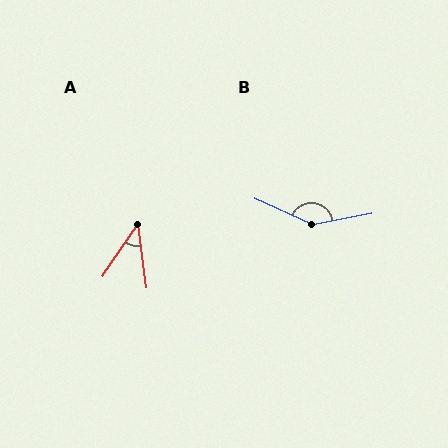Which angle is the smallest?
A, at approximately 41 degrees.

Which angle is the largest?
B, at approximately 145 degrees.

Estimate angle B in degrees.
Approximately 145 degrees.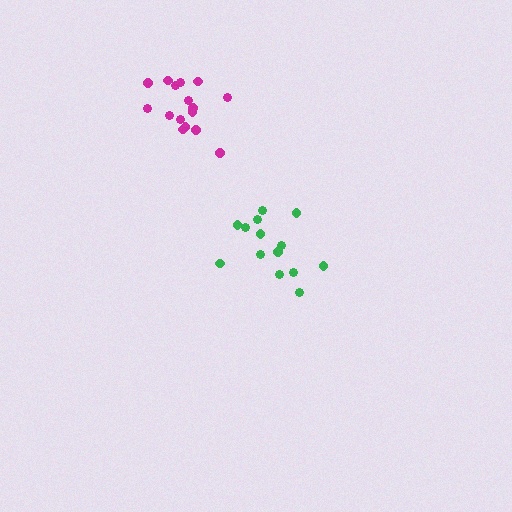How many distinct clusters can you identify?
There are 2 distinct clusters.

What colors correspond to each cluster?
The clusters are colored: magenta, green.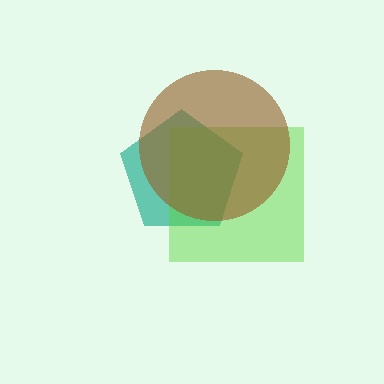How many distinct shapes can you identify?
There are 3 distinct shapes: a teal pentagon, a lime square, a brown circle.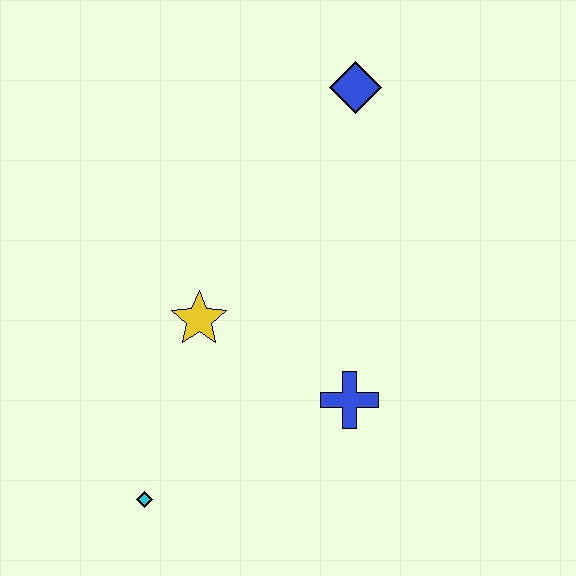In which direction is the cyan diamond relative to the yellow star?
The cyan diamond is below the yellow star.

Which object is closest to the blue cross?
The yellow star is closest to the blue cross.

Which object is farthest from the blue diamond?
The cyan diamond is farthest from the blue diamond.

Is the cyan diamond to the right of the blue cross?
No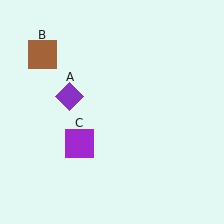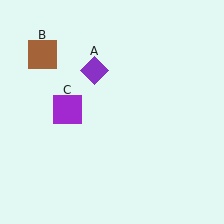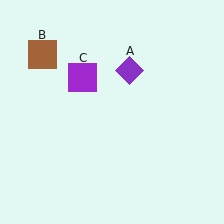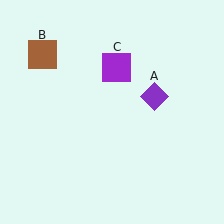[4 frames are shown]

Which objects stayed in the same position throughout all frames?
Brown square (object B) remained stationary.